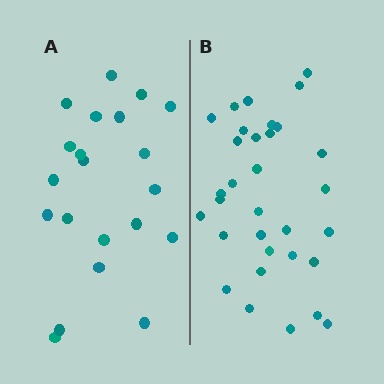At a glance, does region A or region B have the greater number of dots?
Region B (the right region) has more dots.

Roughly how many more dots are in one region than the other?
Region B has roughly 12 or so more dots than region A.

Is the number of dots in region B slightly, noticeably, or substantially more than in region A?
Region B has substantially more. The ratio is roughly 1.5 to 1.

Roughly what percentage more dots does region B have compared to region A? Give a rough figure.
About 50% more.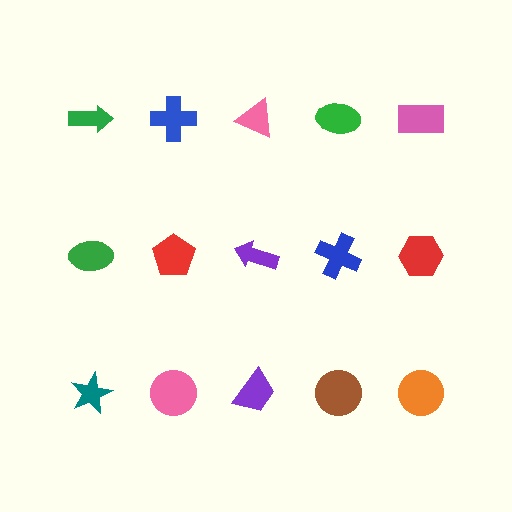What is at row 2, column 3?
A purple arrow.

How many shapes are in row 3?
5 shapes.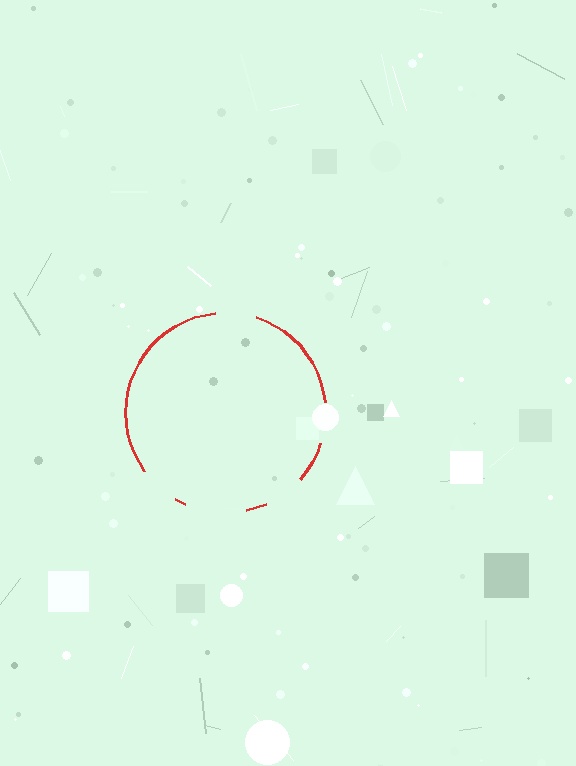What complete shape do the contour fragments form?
The contour fragments form a circle.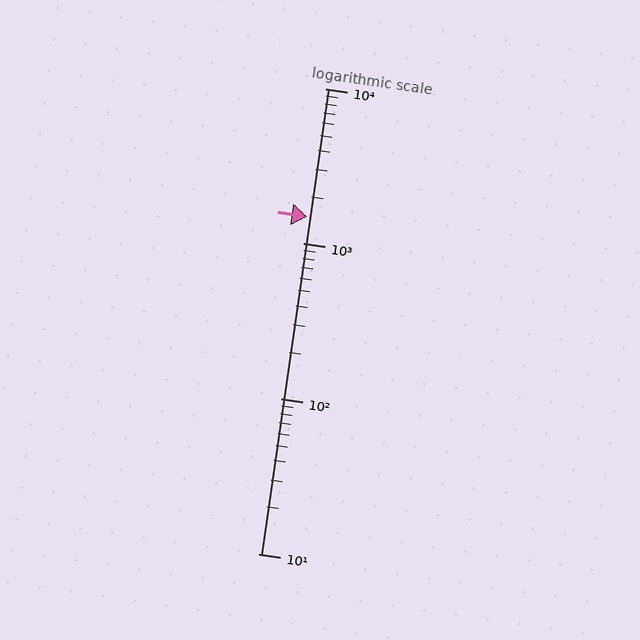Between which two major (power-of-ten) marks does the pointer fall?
The pointer is between 1000 and 10000.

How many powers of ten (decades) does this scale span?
The scale spans 3 decades, from 10 to 10000.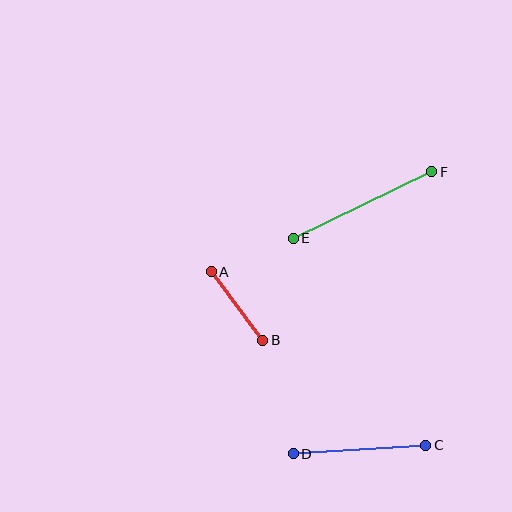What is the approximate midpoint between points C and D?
The midpoint is at approximately (360, 449) pixels.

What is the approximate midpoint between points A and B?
The midpoint is at approximately (237, 306) pixels.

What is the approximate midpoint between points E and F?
The midpoint is at approximately (362, 205) pixels.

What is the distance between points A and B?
The distance is approximately 86 pixels.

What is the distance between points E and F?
The distance is approximately 154 pixels.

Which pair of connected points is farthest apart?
Points E and F are farthest apart.